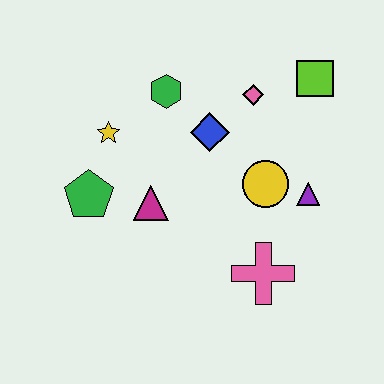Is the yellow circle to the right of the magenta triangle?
Yes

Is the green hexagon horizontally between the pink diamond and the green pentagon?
Yes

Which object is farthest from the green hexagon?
The pink cross is farthest from the green hexagon.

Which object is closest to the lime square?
The pink diamond is closest to the lime square.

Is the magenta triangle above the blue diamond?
No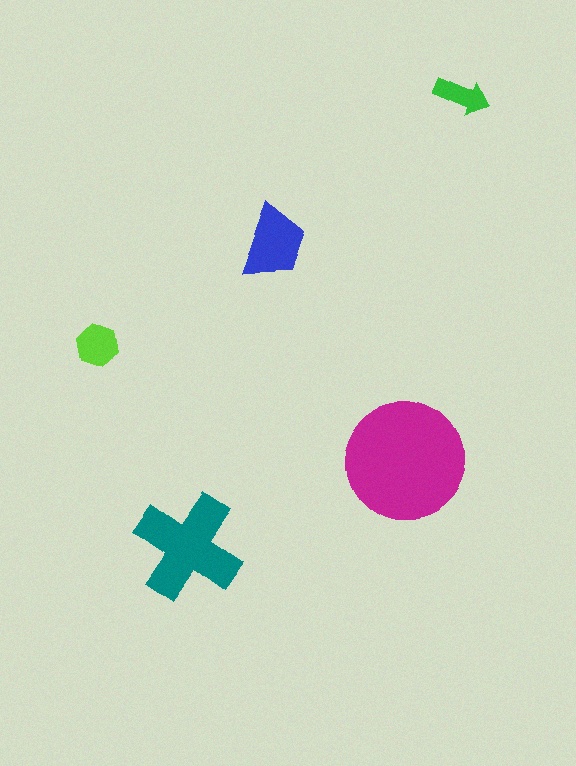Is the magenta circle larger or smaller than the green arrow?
Larger.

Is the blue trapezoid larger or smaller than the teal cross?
Smaller.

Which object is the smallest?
The green arrow.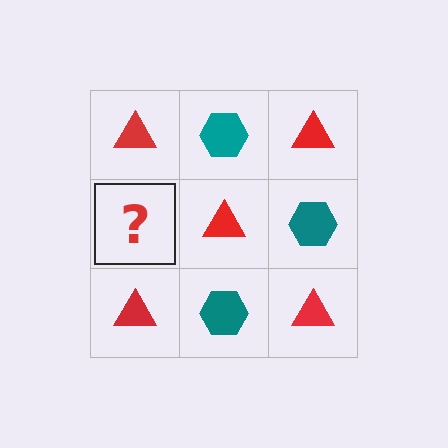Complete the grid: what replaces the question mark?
The question mark should be replaced with a teal hexagon.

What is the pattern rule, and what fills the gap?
The rule is that it alternates red triangle and teal hexagon in a checkerboard pattern. The gap should be filled with a teal hexagon.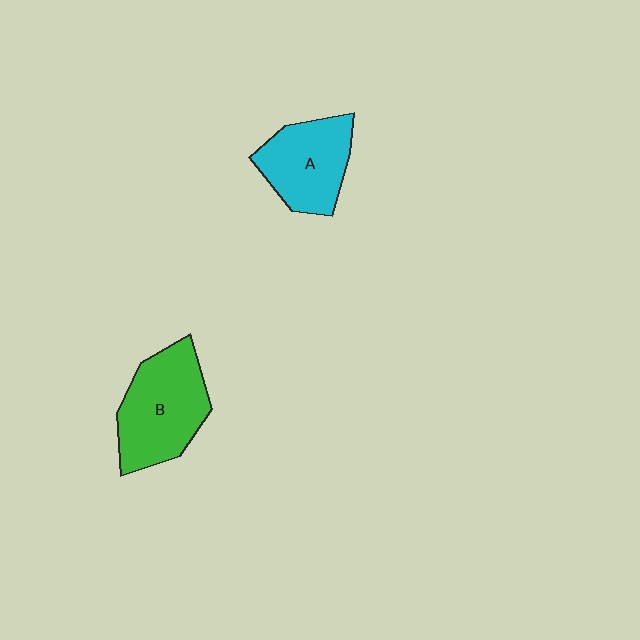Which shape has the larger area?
Shape B (green).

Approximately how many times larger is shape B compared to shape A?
Approximately 1.2 times.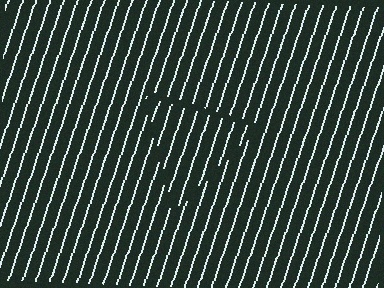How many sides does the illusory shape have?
3 sides — the line-ends trace a triangle.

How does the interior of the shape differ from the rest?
The interior of the shape contains the same grating, shifted by half a period — the contour is defined by the phase discontinuity where line-ends from the inner and outer gratings abut.